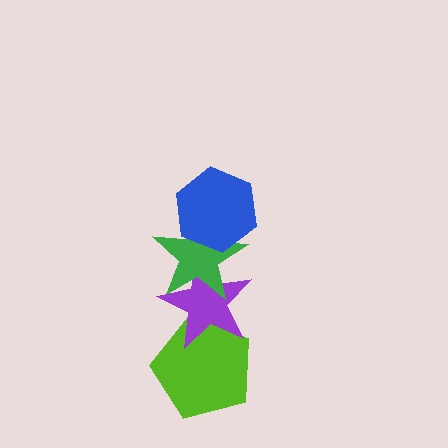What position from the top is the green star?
The green star is 2nd from the top.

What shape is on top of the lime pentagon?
The purple star is on top of the lime pentagon.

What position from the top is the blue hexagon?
The blue hexagon is 1st from the top.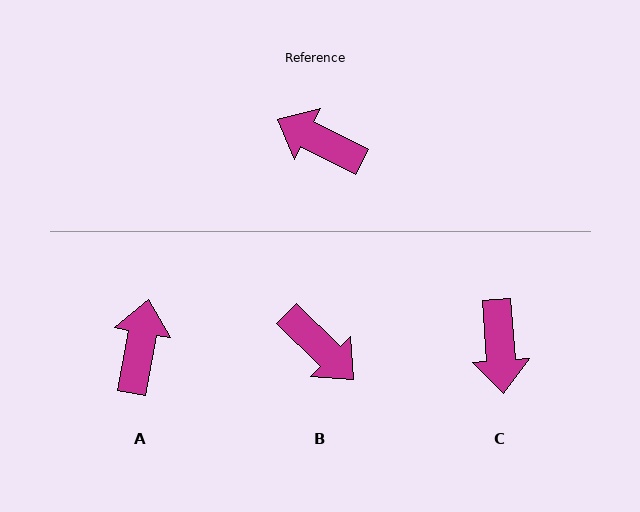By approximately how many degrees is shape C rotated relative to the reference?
Approximately 121 degrees counter-clockwise.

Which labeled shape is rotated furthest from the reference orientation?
B, about 162 degrees away.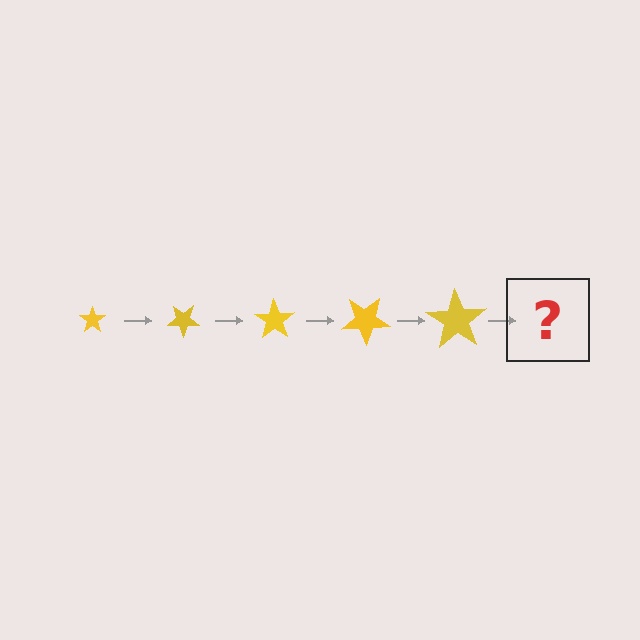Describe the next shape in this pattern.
It should be a star, larger than the previous one and rotated 175 degrees from the start.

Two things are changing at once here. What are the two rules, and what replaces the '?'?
The two rules are that the star grows larger each step and it rotates 35 degrees each step. The '?' should be a star, larger than the previous one and rotated 175 degrees from the start.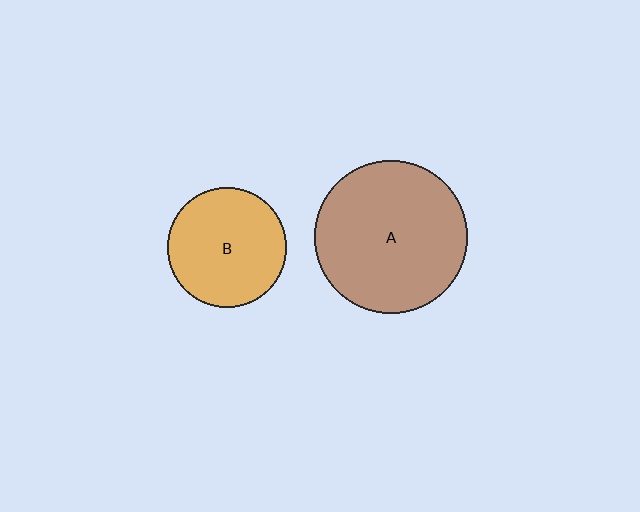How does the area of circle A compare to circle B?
Approximately 1.6 times.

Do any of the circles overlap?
No, none of the circles overlap.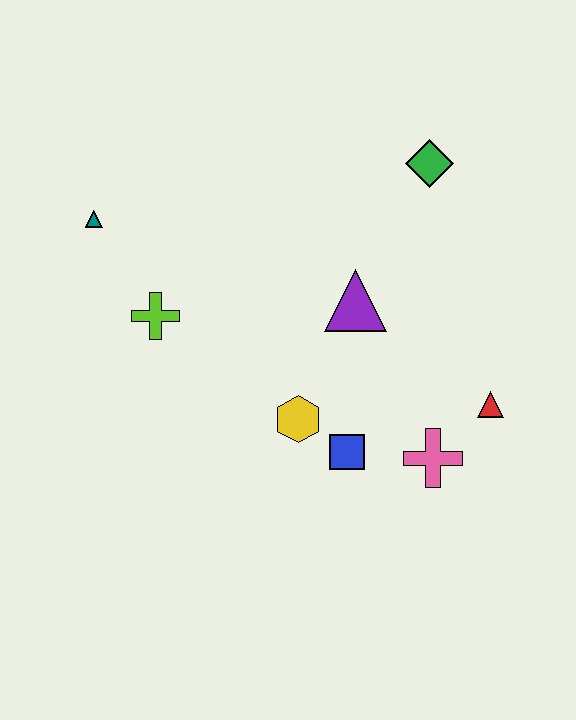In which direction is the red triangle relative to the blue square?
The red triangle is to the right of the blue square.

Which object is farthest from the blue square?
The teal triangle is farthest from the blue square.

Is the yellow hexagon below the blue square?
No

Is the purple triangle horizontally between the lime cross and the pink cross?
Yes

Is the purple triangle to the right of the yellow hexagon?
Yes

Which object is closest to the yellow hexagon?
The blue square is closest to the yellow hexagon.